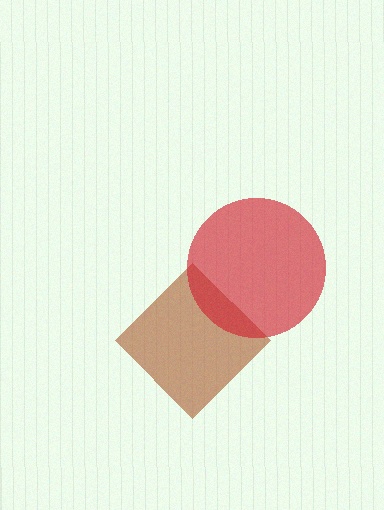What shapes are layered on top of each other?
The layered shapes are: a brown diamond, a red circle.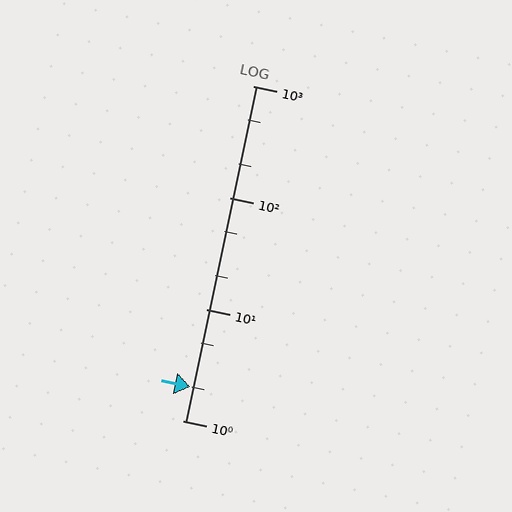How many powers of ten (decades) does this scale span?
The scale spans 3 decades, from 1 to 1000.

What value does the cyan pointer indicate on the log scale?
The pointer indicates approximately 2.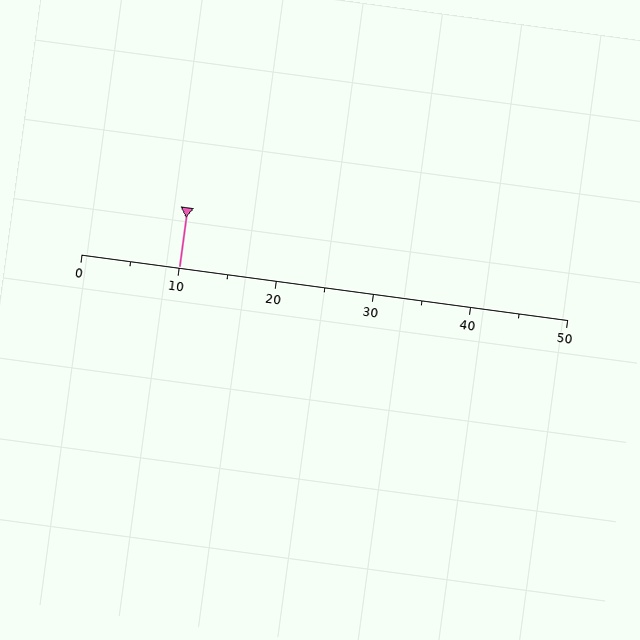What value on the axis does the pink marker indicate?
The marker indicates approximately 10.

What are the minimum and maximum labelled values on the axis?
The axis runs from 0 to 50.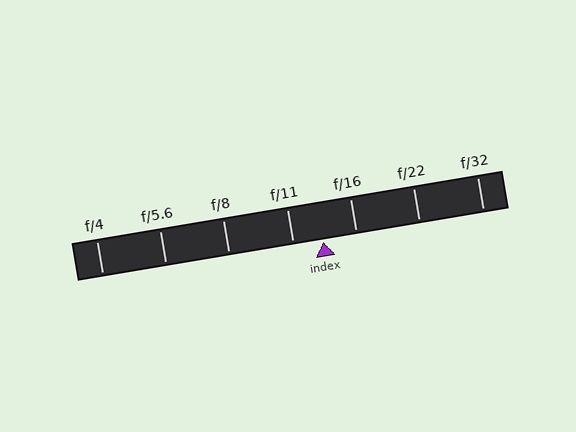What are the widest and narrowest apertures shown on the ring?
The widest aperture shown is f/4 and the narrowest is f/32.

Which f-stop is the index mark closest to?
The index mark is closest to f/11.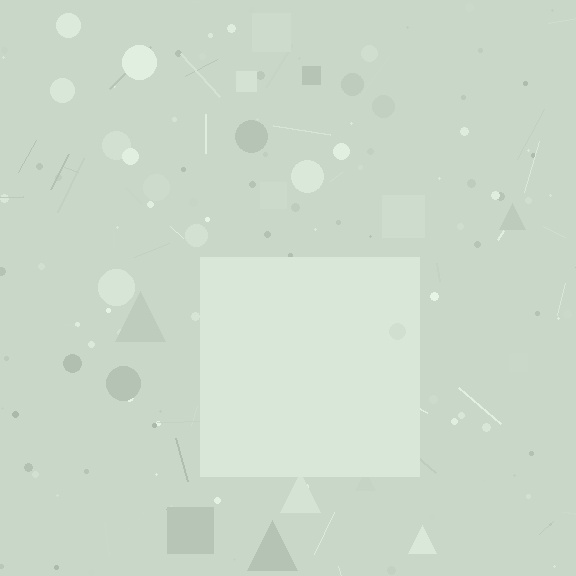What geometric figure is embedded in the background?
A square is embedded in the background.